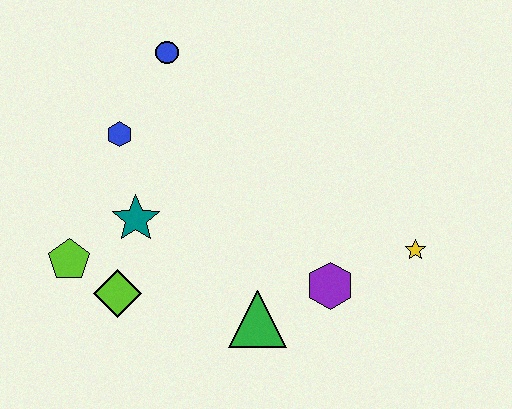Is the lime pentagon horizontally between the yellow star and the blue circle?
No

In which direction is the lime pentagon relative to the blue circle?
The lime pentagon is below the blue circle.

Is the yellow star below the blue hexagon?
Yes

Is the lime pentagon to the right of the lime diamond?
No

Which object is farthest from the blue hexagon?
The yellow star is farthest from the blue hexagon.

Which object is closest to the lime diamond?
The lime pentagon is closest to the lime diamond.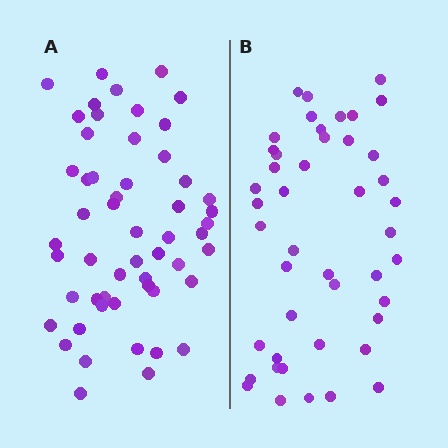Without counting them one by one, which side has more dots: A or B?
Region A (the left region) has more dots.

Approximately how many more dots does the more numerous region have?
Region A has roughly 8 or so more dots than region B.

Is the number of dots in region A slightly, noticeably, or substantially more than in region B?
Region A has only slightly more — the two regions are fairly close. The ratio is roughly 1.2 to 1.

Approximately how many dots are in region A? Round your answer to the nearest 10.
About 50 dots. (The exact count is 54, which rounds to 50.)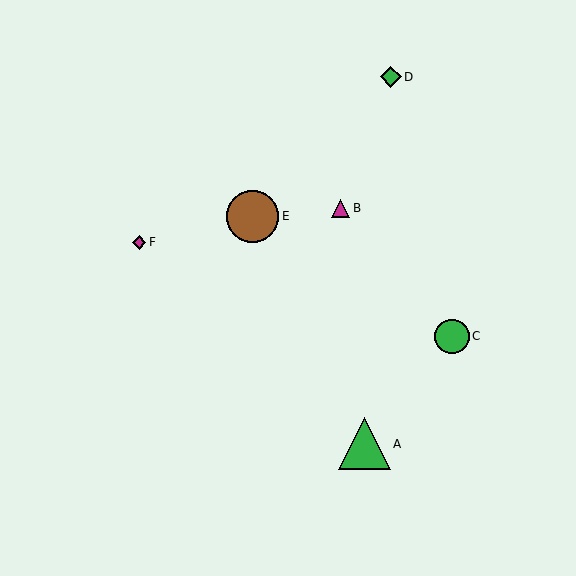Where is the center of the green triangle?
The center of the green triangle is at (364, 444).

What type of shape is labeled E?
Shape E is a brown circle.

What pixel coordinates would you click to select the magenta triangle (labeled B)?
Click at (341, 208) to select the magenta triangle B.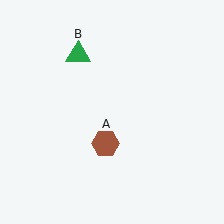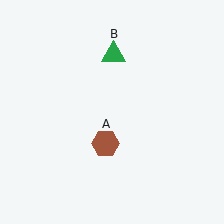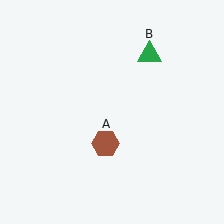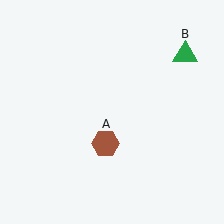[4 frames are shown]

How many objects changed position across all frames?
1 object changed position: green triangle (object B).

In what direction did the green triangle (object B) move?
The green triangle (object B) moved right.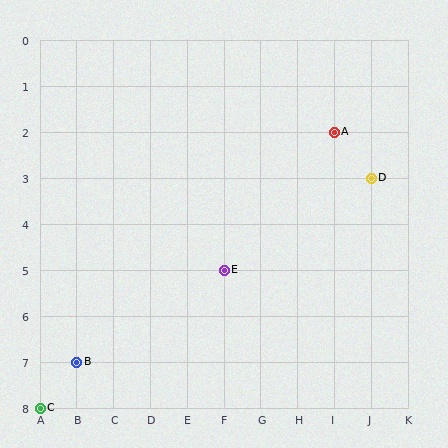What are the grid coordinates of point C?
Point C is at grid coordinates (A, 8).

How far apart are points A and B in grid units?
Points A and B are 7 columns and 5 rows apart (about 8.6 grid units diagonally).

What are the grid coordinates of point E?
Point E is at grid coordinates (F, 5).